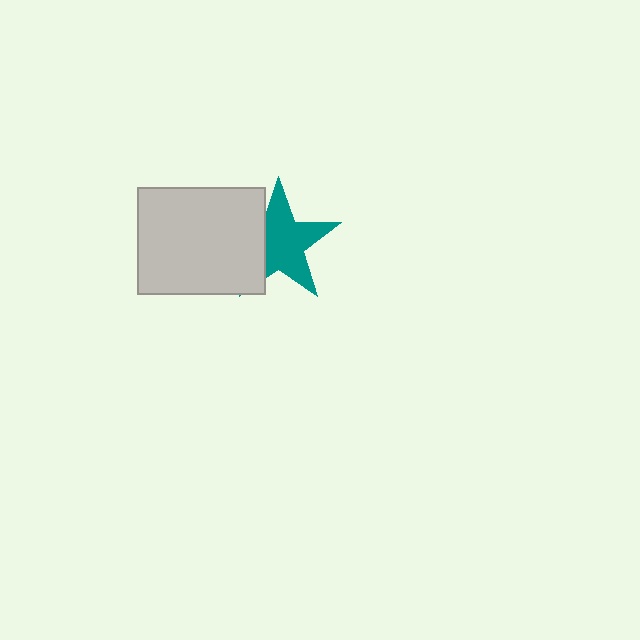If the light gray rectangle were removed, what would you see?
You would see the complete teal star.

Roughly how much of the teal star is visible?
Most of it is visible (roughly 70%).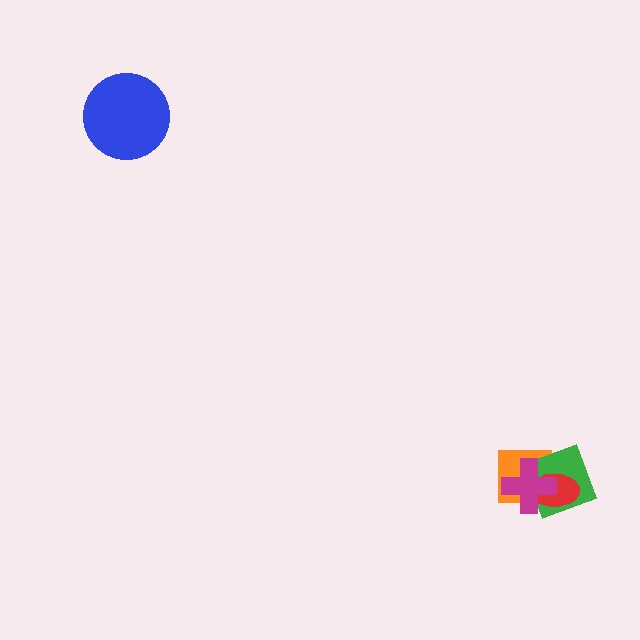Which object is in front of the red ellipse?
The magenta cross is in front of the red ellipse.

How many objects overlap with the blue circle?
0 objects overlap with the blue circle.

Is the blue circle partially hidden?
No, no other shape covers it.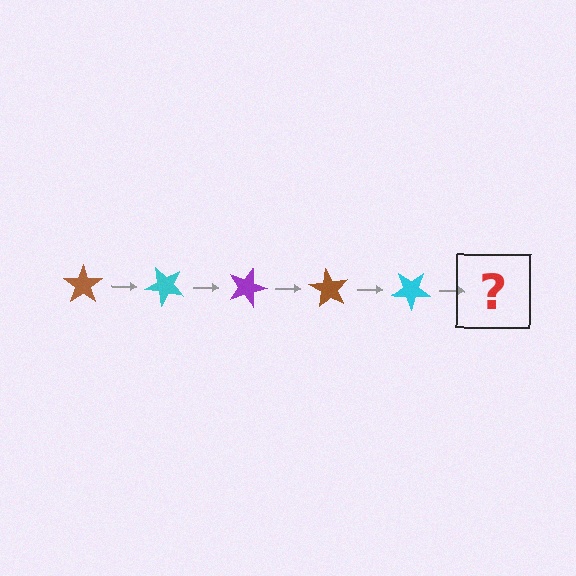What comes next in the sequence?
The next element should be a purple star, rotated 225 degrees from the start.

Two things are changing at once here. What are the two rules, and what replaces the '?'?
The two rules are that it rotates 45 degrees each step and the color cycles through brown, cyan, and purple. The '?' should be a purple star, rotated 225 degrees from the start.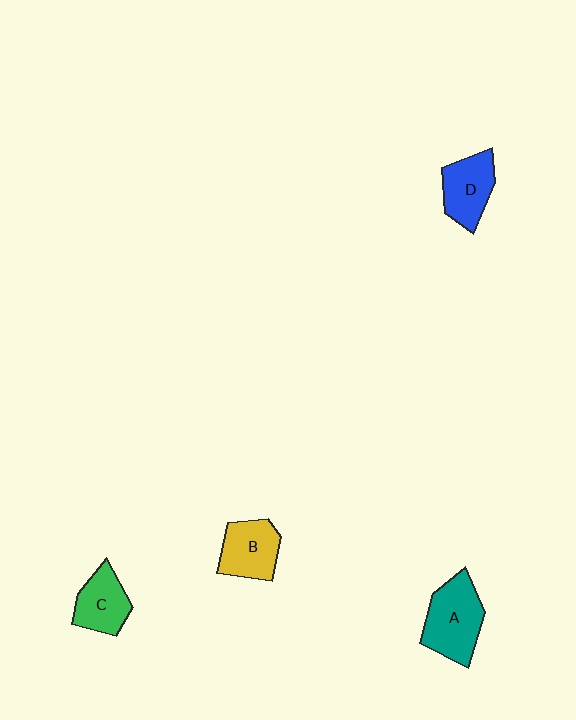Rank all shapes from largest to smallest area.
From largest to smallest: A (teal), D (blue), B (yellow), C (green).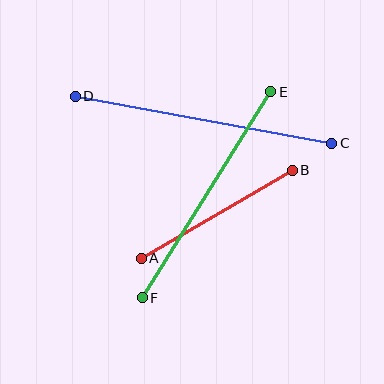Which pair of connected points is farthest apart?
Points C and D are farthest apart.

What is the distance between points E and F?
The distance is approximately 243 pixels.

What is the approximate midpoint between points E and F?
The midpoint is at approximately (207, 195) pixels.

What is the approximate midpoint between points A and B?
The midpoint is at approximately (217, 214) pixels.